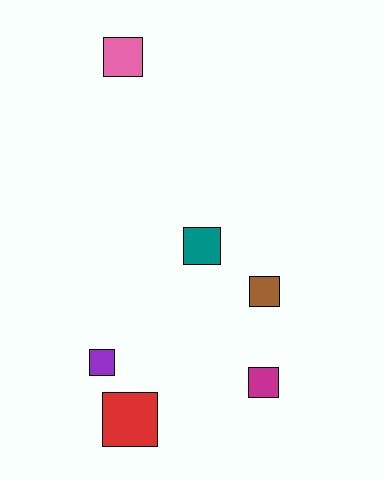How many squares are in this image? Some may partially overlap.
There are 6 squares.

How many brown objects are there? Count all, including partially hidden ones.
There is 1 brown object.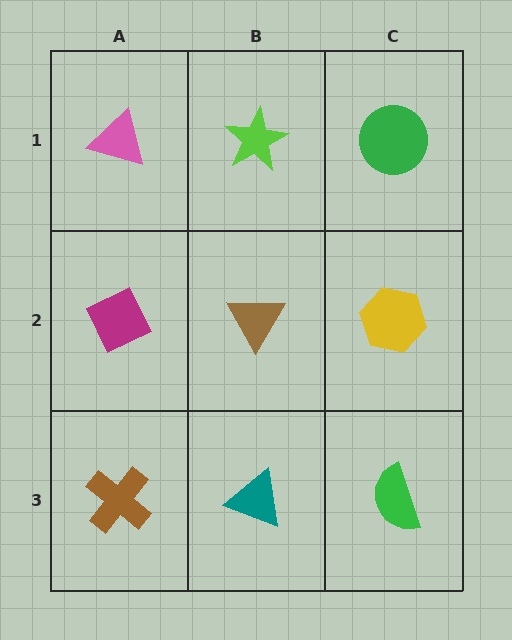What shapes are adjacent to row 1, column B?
A brown triangle (row 2, column B), a pink triangle (row 1, column A), a green circle (row 1, column C).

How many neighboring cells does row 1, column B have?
3.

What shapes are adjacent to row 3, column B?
A brown triangle (row 2, column B), a brown cross (row 3, column A), a green semicircle (row 3, column C).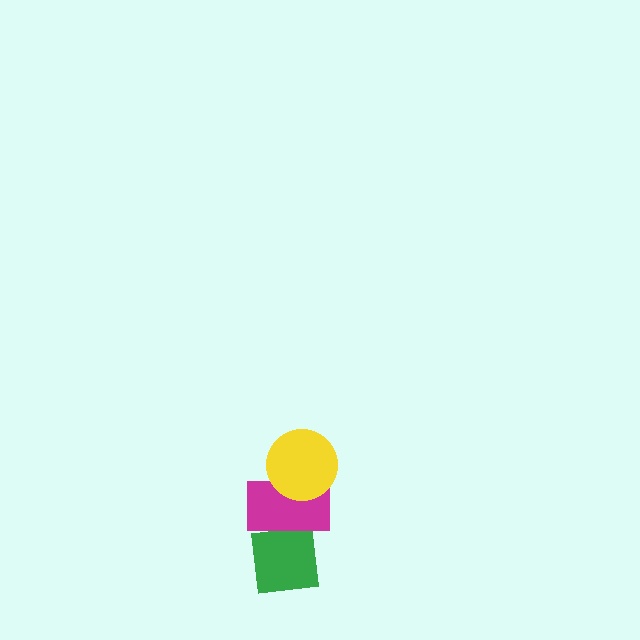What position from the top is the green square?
The green square is 3rd from the top.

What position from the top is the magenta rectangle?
The magenta rectangle is 2nd from the top.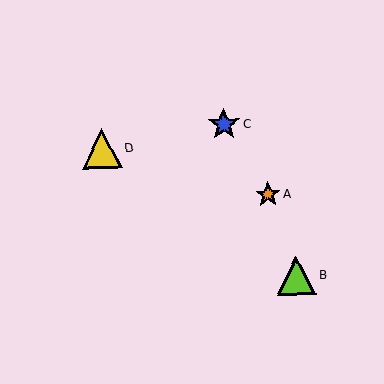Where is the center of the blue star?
The center of the blue star is at (224, 125).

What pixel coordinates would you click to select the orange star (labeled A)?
Click at (268, 195) to select the orange star A.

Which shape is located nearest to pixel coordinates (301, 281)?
The lime triangle (labeled B) at (296, 275) is nearest to that location.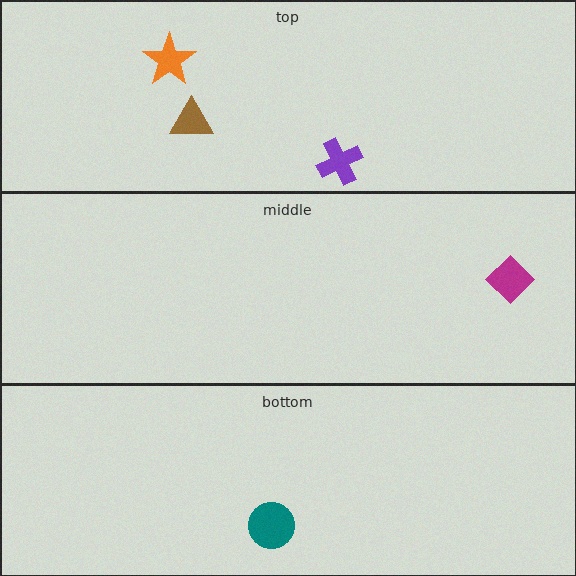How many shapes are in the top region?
3.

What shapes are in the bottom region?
The teal circle.